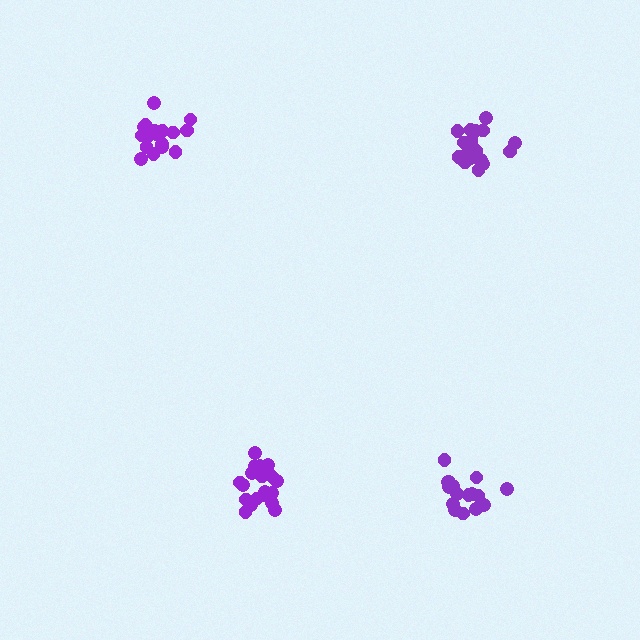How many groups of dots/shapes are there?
There are 4 groups.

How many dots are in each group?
Group 1: 16 dots, Group 2: 20 dots, Group 3: 18 dots, Group 4: 19 dots (73 total).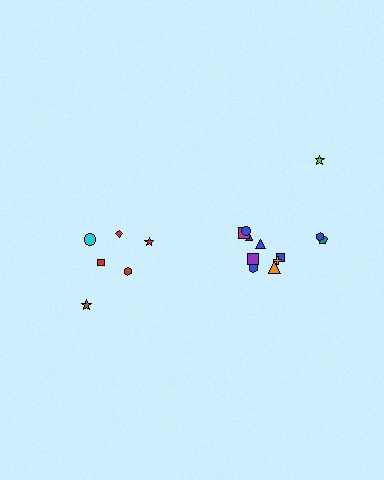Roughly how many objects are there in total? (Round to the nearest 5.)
Roughly 20 objects in total.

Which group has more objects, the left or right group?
The right group.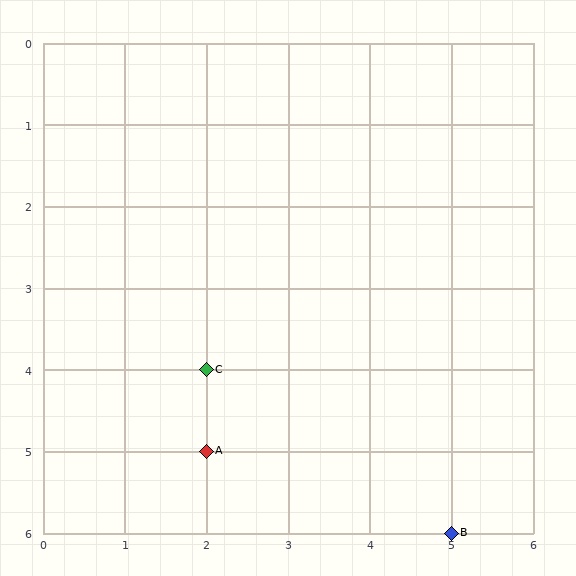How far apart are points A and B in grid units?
Points A and B are 3 columns and 1 row apart (about 3.2 grid units diagonally).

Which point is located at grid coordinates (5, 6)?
Point B is at (5, 6).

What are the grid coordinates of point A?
Point A is at grid coordinates (2, 5).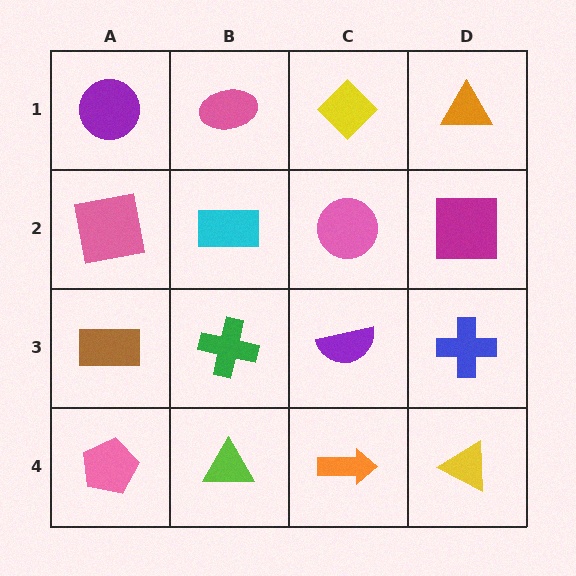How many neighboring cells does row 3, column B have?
4.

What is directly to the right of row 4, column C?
A yellow triangle.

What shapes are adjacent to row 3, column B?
A cyan rectangle (row 2, column B), a lime triangle (row 4, column B), a brown rectangle (row 3, column A), a purple semicircle (row 3, column C).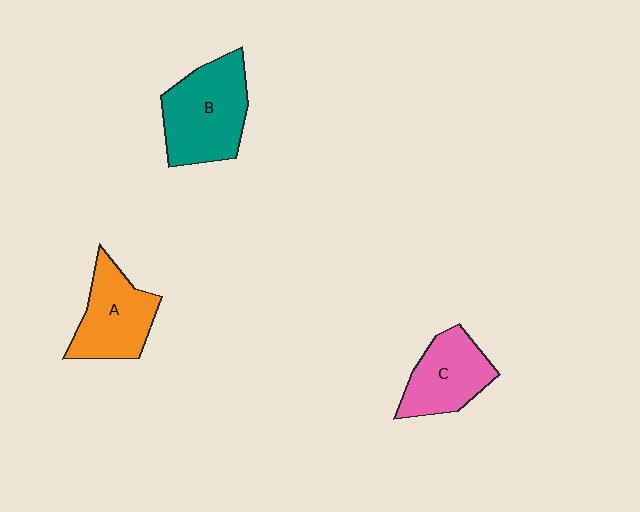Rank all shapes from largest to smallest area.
From largest to smallest: B (teal), A (orange), C (pink).